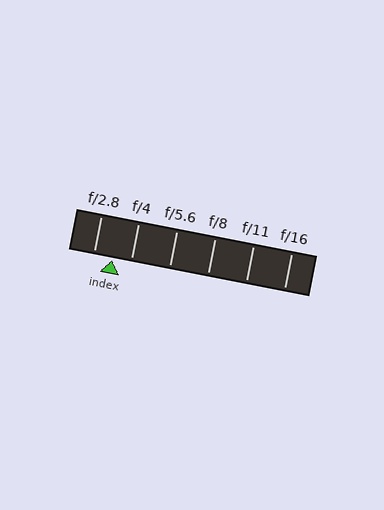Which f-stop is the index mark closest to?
The index mark is closest to f/2.8.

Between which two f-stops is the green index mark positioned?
The index mark is between f/2.8 and f/4.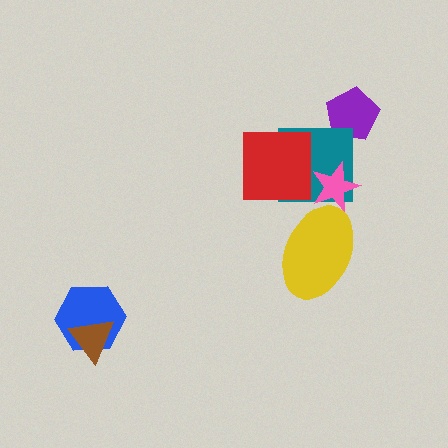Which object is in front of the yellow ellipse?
The pink star is in front of the yellow ellipse.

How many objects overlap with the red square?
1 object overlaps with the red square.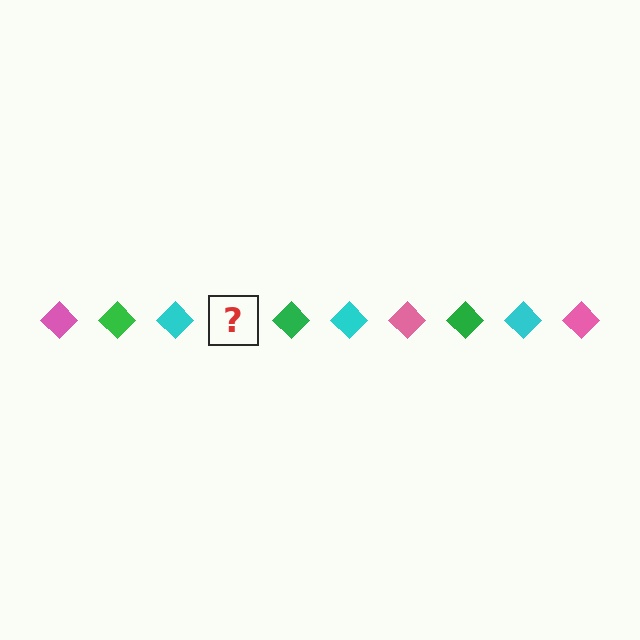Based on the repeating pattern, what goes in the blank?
The blank should be a pink diamond.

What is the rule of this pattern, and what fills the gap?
The rule is that the pattern cycles through pink, green, cyan diamonds. The gap should be filled with a pink diamond.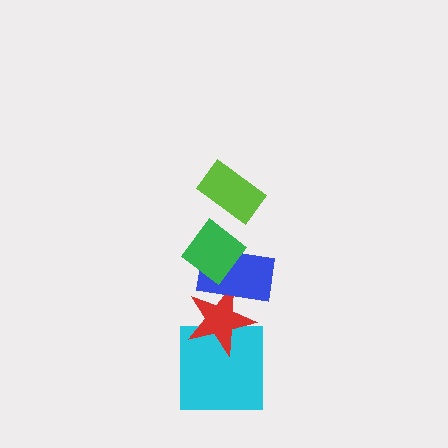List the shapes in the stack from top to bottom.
From top to bottom: the lime rectangle, the green diamond, the blue rectangle, the red star, the cyan square.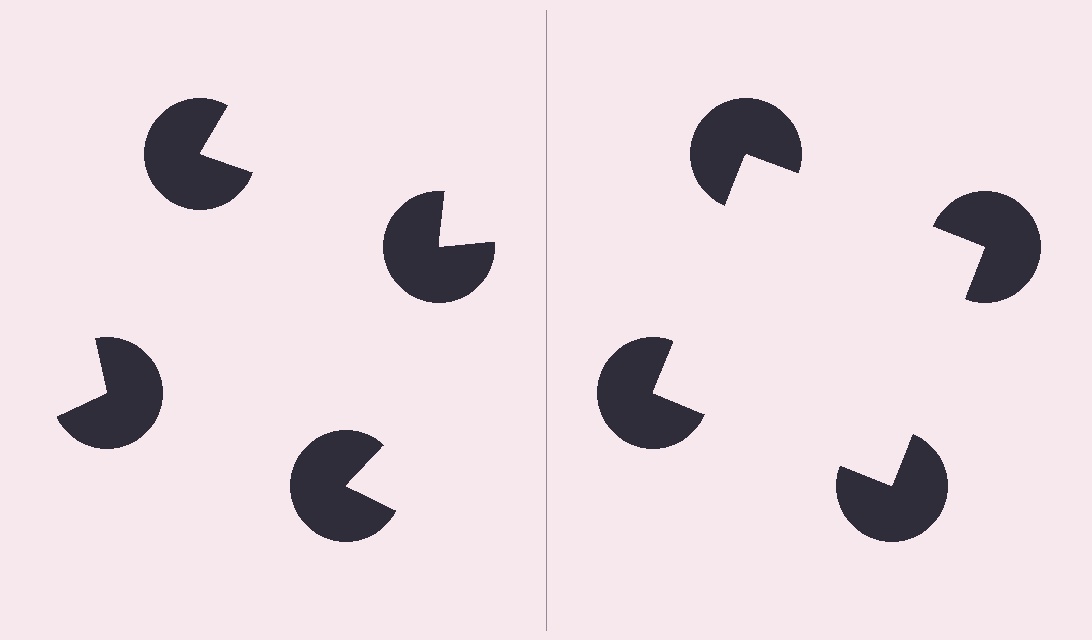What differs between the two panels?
The pac-man discs are positioned identically on both sides; only the wedge orientations differ. On the right they align to a square; on the left they are misaligned.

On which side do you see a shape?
An illusory square appears on the right side. On the left side the wedge cuts are rotated, so no coherent shape forms.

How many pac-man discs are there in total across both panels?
8 — 4 on each side.